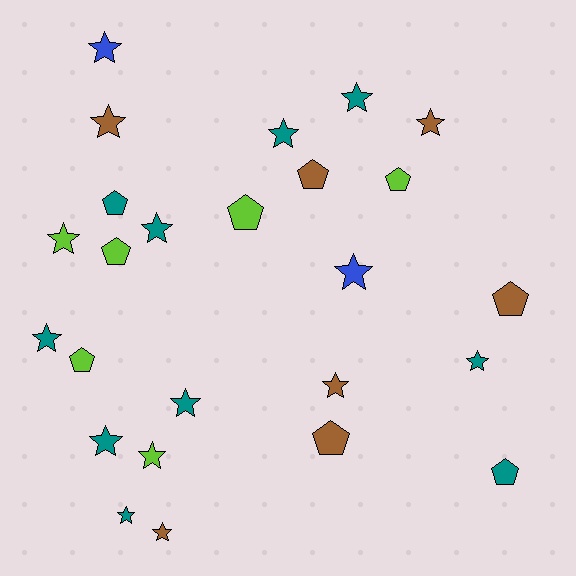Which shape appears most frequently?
Star, with 16 objects.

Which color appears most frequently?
Teal, with 10 objects.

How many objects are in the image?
There are 25 objects.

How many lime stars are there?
There are 2 lime stars.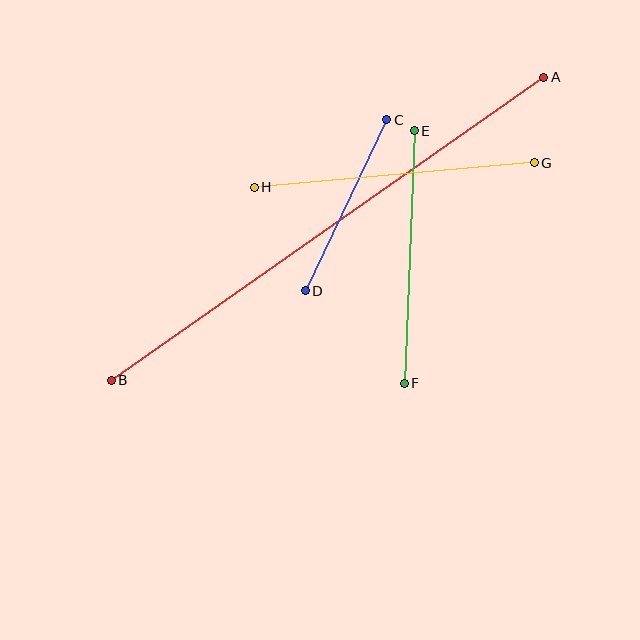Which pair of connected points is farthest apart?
Points A and B are farthest apart.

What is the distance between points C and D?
The distance is approximately 189 pixels.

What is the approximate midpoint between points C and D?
The midpoint is at approximately (346, 205) pixels.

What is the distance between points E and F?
The distance is approximately 253 pixels.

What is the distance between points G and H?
The distance is approximately 281 pixels.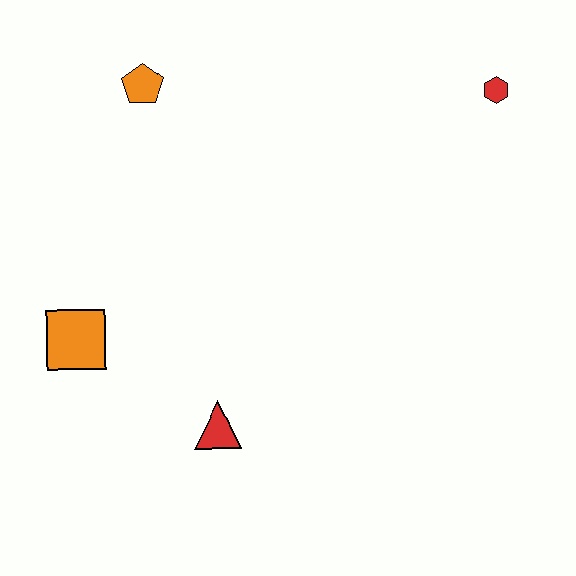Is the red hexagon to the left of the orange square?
No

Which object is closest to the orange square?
The red triangle is closest to the orange square.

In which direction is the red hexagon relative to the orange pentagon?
The red hexagon is to the right of the orange pentagon.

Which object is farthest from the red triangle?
The red hexagon is farthest from the red triangle.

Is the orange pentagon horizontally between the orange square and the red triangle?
Yes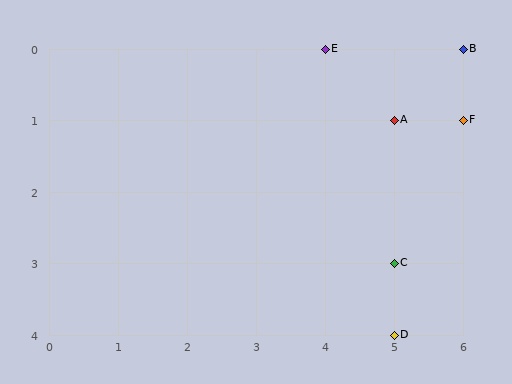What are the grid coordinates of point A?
Point A is at grid coordinates (5, 1).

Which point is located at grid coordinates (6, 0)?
Point B is at (6, 0).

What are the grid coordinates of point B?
Point B is at grid coordinates (6, 0).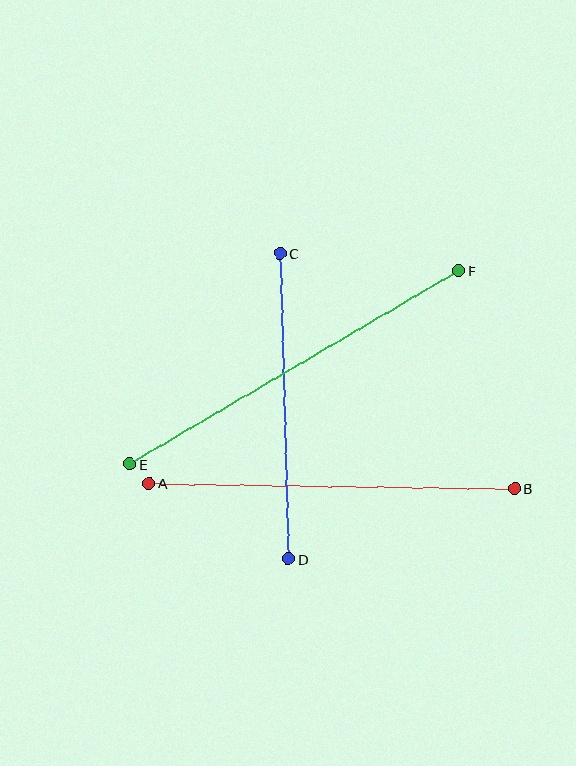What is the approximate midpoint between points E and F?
The midpoint is at approximately (294, 367) pixels.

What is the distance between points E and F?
The distance is approximately 381 pixels.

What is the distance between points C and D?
The distance is approximately 306 pixels.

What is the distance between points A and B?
The distance is approximately 365 pixels.